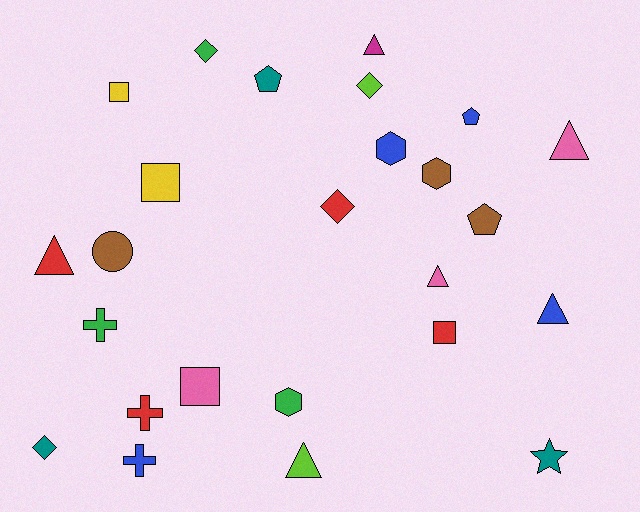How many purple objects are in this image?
There are no purple objects.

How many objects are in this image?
There are 25 objects.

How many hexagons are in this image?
There are 3 hexagons.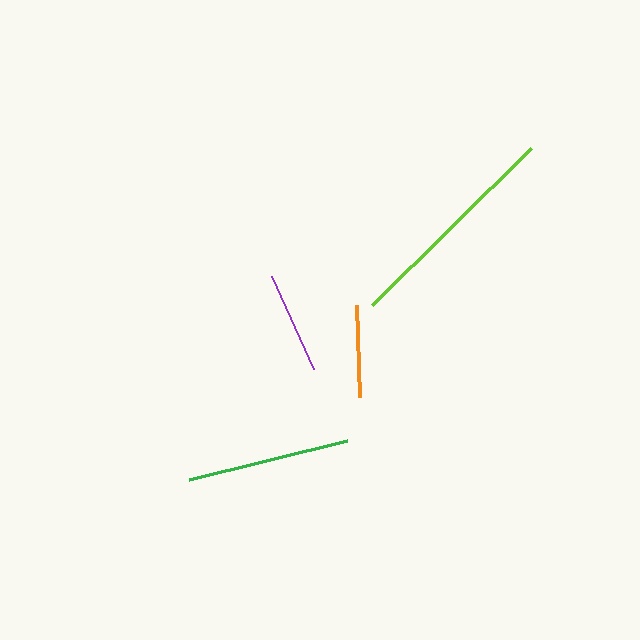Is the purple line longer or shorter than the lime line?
The lime line is longer than the purple line.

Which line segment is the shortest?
The orange line is the shortest at approximately 92 pixels.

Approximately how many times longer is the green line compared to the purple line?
The green line is approximately 1.6 times the length of the purple line.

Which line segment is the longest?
The lime line is the longest at approximately 224 pixels.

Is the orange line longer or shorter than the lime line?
The lime line is longer than the orange line.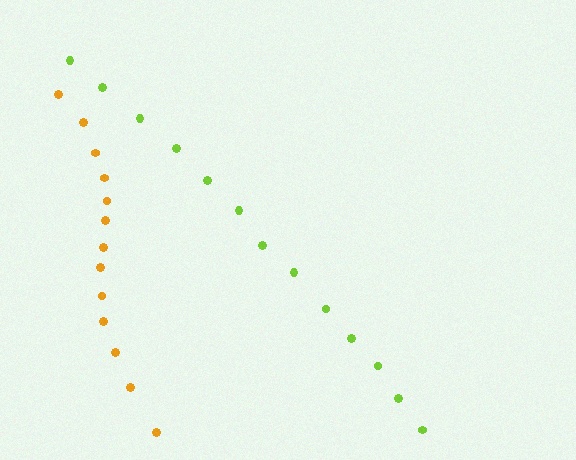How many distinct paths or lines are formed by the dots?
There are 2 distinct paths.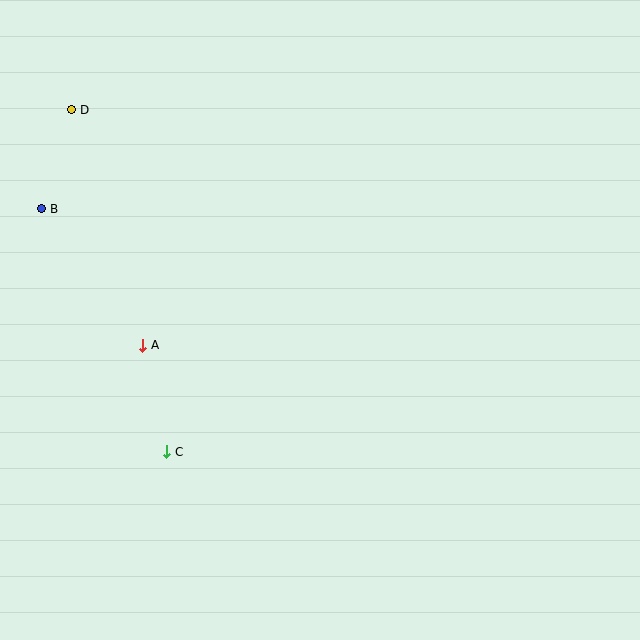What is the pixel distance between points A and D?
The distance between A and D is 246 pixels.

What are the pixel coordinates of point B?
Point B is at (42, 209).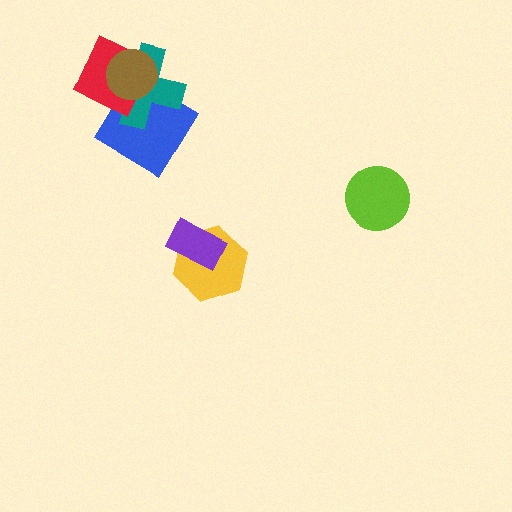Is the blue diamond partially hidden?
Yes, it is partially covered by another shape.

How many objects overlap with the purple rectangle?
1 object overlaps with the purple rectangle.